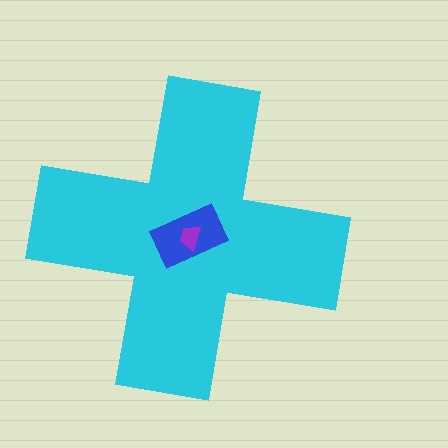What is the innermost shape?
The purple trapezoid.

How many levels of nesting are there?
3.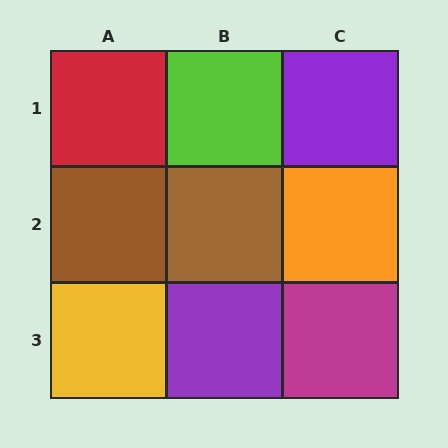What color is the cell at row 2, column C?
Orange.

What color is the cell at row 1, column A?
Red.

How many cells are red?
1 cell is red.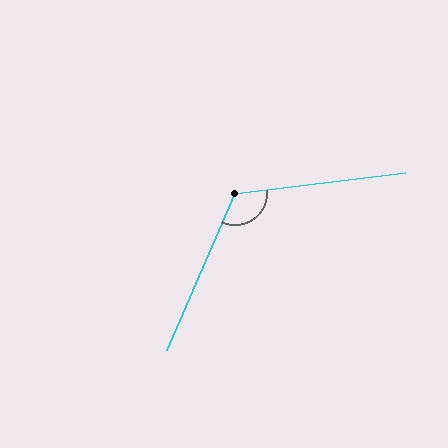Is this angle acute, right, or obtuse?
It is obtuse.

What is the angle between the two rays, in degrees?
Approximately 121 degrees.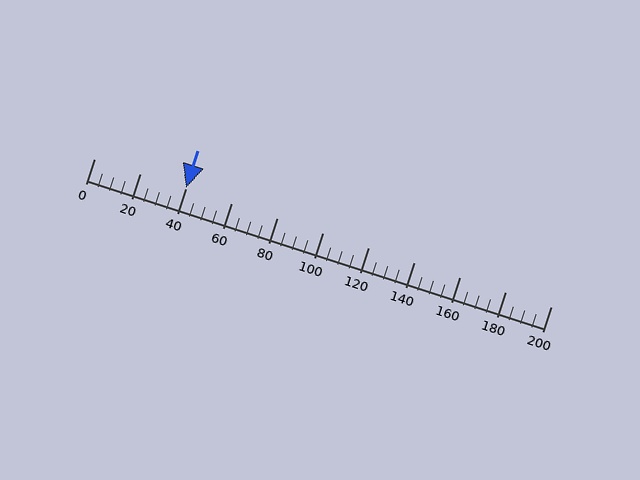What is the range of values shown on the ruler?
The ruler shows values from 0 to 200.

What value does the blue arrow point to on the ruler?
The blue arrow points to approximately 40.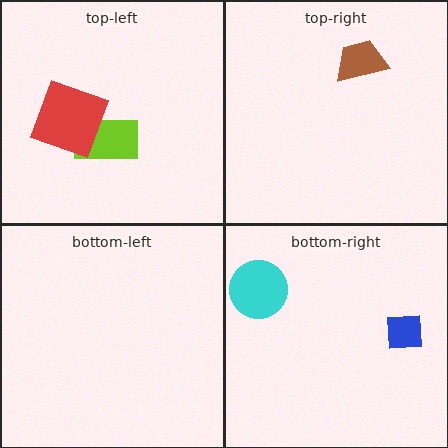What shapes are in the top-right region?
The brown trapezoid.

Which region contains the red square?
The top-left region.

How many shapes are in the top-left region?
2.